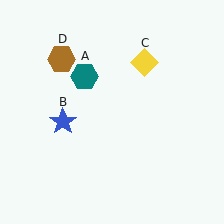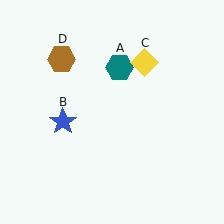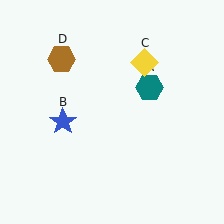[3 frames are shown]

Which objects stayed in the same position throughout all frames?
Blue star (object B) and yellow diamond (object C) and brown hexagon (object D) remained stationary.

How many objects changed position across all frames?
1 object changed position: teal hexagon (object A).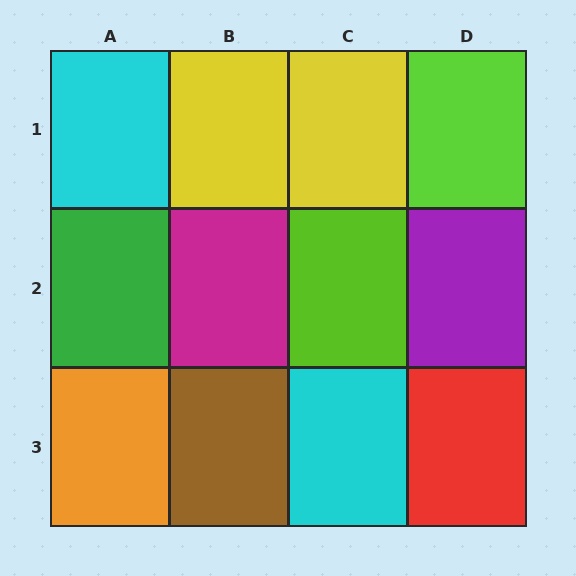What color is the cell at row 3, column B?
Brown.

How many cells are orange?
1 cell is orange.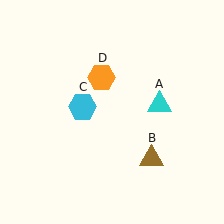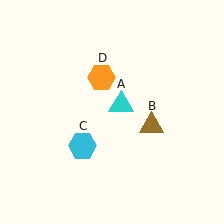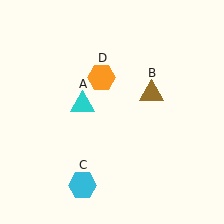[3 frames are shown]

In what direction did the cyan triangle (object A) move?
The cyan triangle (object A) moved left.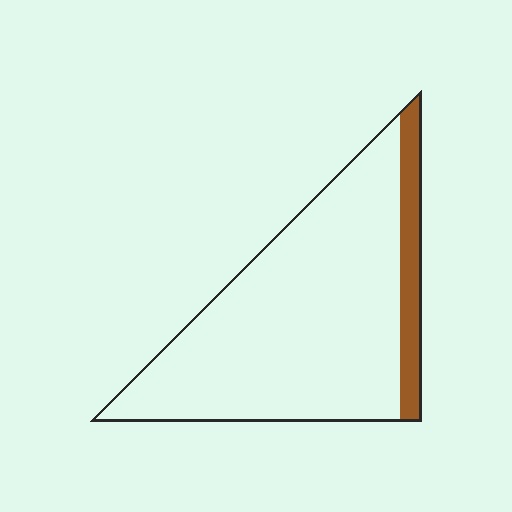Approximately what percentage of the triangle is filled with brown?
Approximately 15%.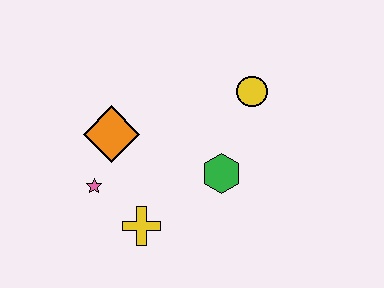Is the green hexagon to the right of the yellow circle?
No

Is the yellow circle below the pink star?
No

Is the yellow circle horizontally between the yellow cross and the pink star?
No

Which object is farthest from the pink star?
The yellow circle is farthest from the pink star.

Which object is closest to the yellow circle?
The green hexagon is closest to the yellow circle.